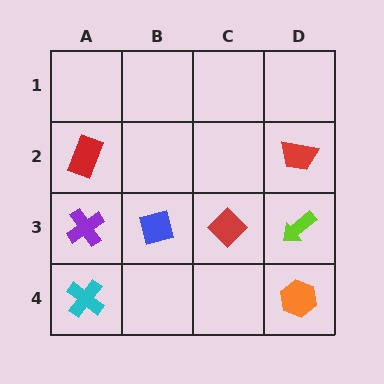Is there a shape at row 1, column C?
No, that cell is empty.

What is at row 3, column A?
A purple cross.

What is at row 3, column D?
A lime arrow.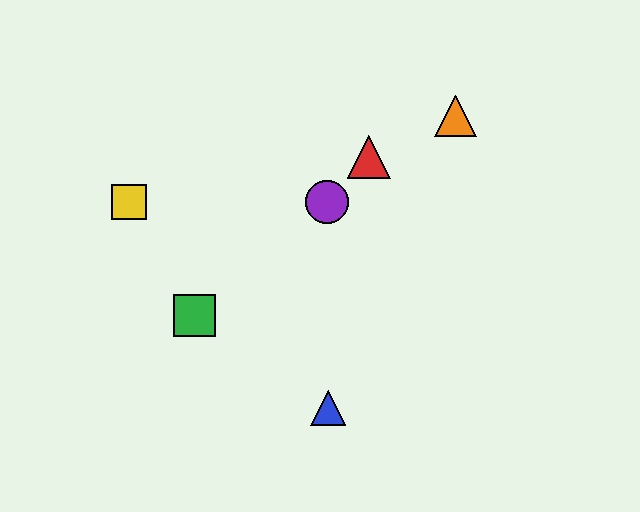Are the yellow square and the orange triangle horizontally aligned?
No, the yellow square is at y≈202 and the orange triangle is at y≈116.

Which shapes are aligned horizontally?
The yellow square, the purple circle are aligned horizontally.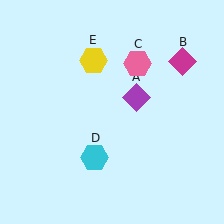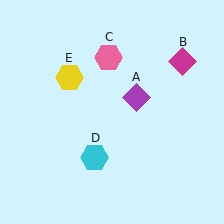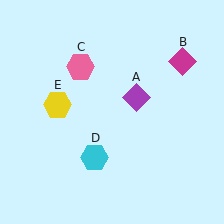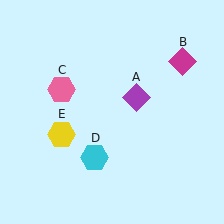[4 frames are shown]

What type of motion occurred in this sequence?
The pink hexagon (object C), yellow hexagon (object E) rotated counterclockwise around the center of the scene.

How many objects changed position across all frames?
2 objects changed position: pink hexagon (object C), yellow hexagon (object E).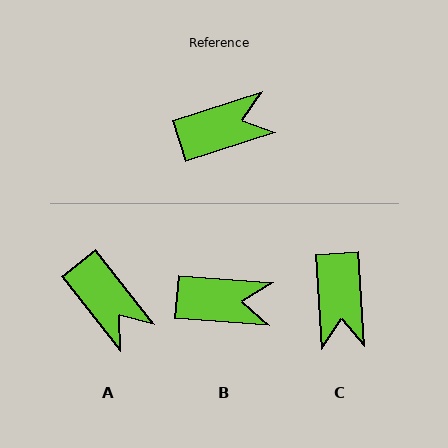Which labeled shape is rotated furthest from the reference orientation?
C, about 105 degrees away.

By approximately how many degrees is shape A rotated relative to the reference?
Approximately 70 degrees clockwise.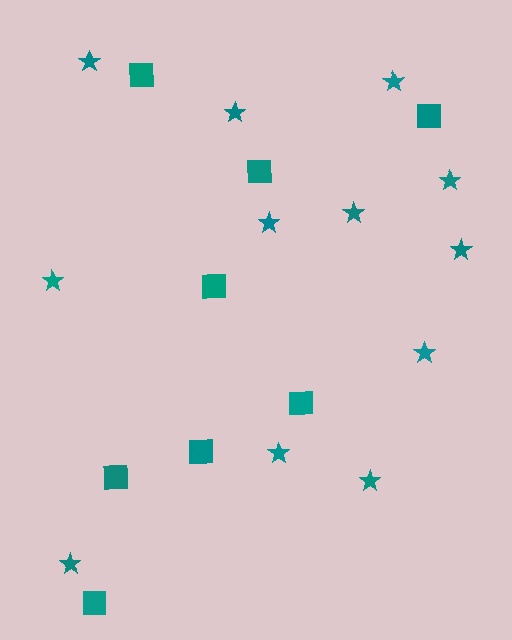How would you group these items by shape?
There are 2 groups: one group of stars (12) and one group of squares (8).